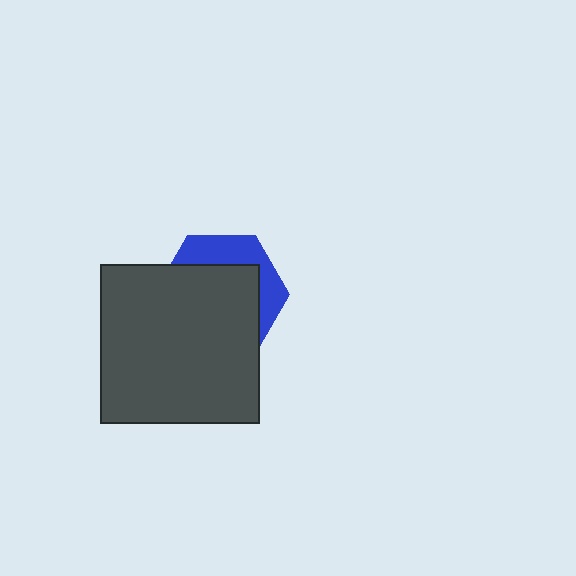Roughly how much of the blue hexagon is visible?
A small part of it is visible (roughly 32%).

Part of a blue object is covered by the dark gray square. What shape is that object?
It is a hexagon.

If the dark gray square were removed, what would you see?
You would see the complete blue hexagon.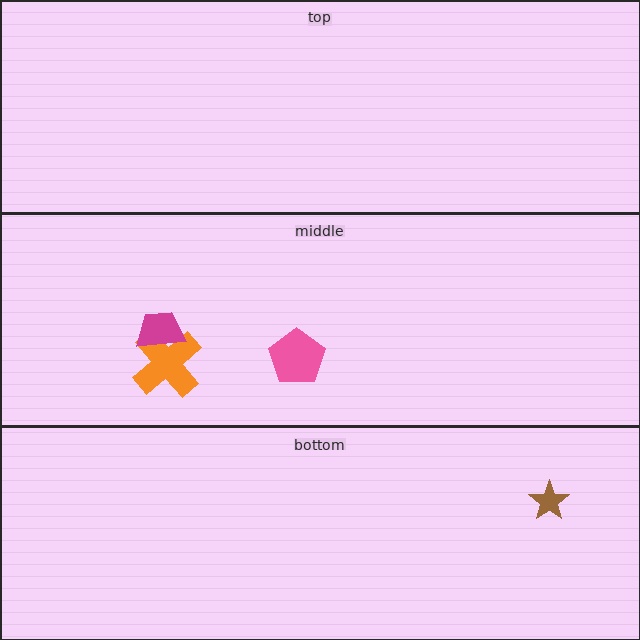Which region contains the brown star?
The bottom region.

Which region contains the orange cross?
The middle region.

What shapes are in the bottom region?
The brown star.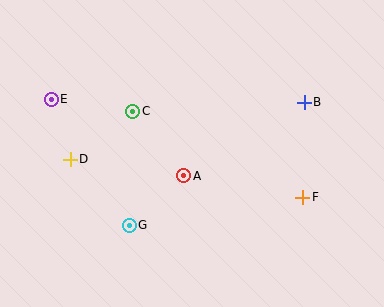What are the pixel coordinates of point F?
Point F is at (303, 197).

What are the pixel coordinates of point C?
Point C is at (133, 111).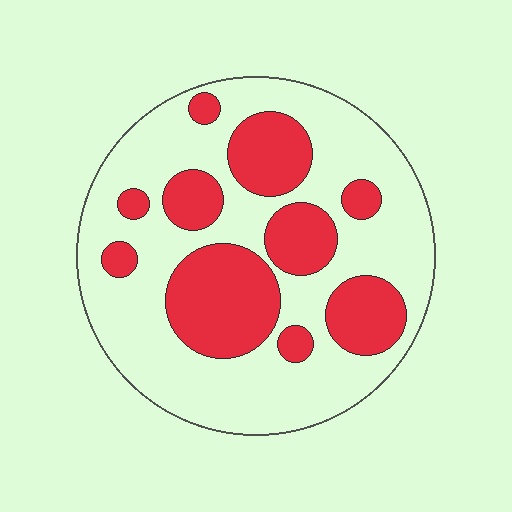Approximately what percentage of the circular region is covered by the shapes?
Approximately 35%.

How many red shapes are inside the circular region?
10.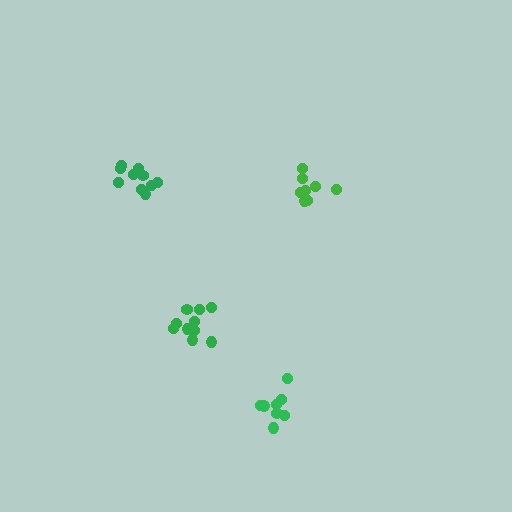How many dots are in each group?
Group 1: 8 dots, Group 2: 8 dots, Group 3: 10 dots, Group 4: 11 dots (37 total).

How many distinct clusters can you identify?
There are 4 distinct clusters.